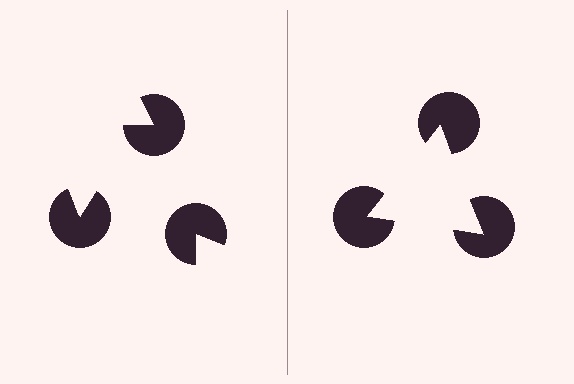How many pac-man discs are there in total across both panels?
6 — 3 on each side.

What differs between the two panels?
The pac-man discs are positioned identically on both sides; only the wedge orientations differ. On the right they align to a triangle; on the left they are misaligned.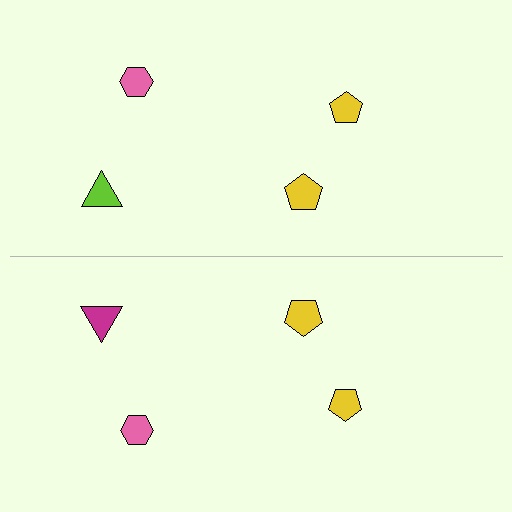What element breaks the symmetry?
The magenta triangle on the bottom side breaks the symmetry — its mirror counterpart is lime.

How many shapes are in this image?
There are 8 shapes in this image.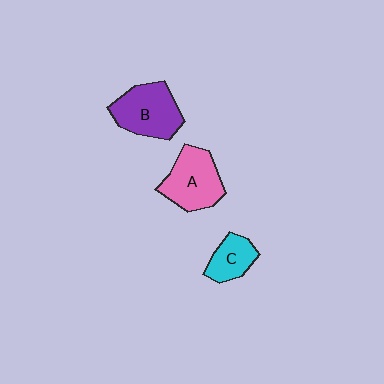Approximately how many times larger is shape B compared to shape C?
Approximately 1.8 times.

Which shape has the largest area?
Shape B (purple).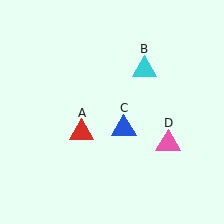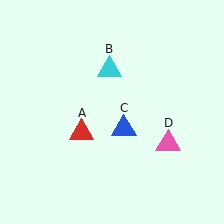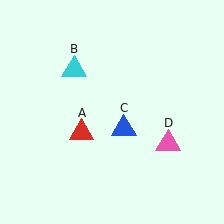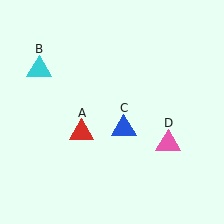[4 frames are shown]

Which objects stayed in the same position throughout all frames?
Red triangle (object A) and blue triangle (object C) and pink triangle (object D) remained stationary.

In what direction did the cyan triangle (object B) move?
The cyan triangle (object B) moved left.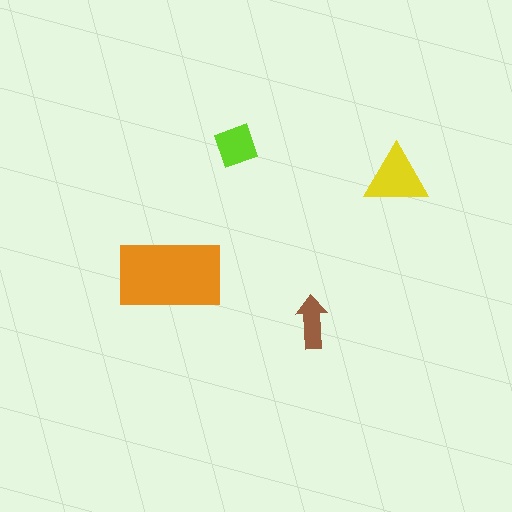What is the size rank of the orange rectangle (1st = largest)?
1st.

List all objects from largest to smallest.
The orange rectangle, the yellow triangle, the lime diamond, the brown arrow.